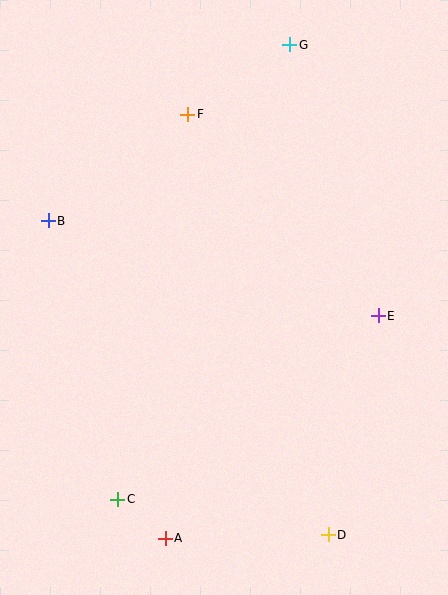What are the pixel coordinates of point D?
Point D is at (328, 535).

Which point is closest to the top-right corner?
Point G is closest to the top-right corner.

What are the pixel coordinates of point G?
Point G is at (290, 45).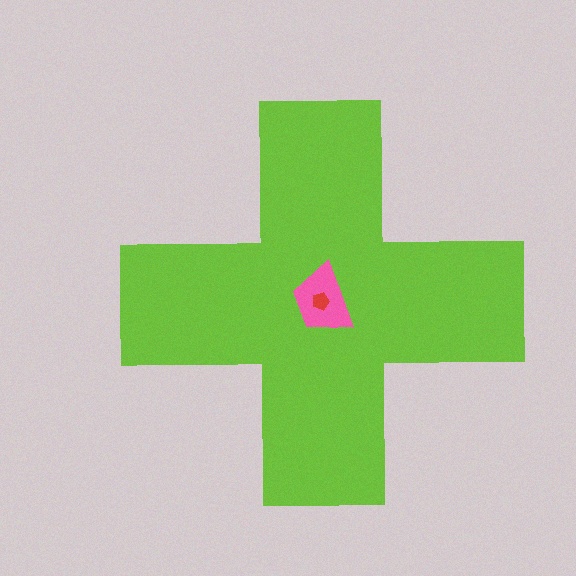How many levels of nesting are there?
3.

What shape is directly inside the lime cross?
The pink trapezoid.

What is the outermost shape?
The lime cross.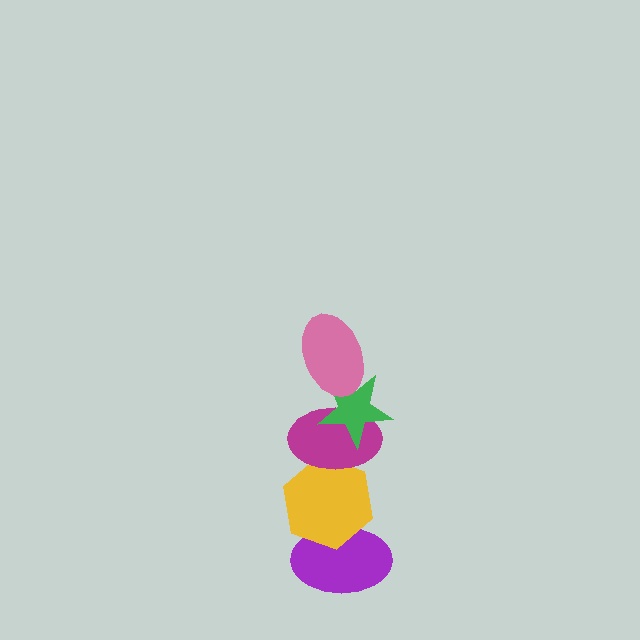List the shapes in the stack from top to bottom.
From top to bottom: the pink ellipse, the green star, the magenta ellipse, the yellow hexagon, the purple ellipse.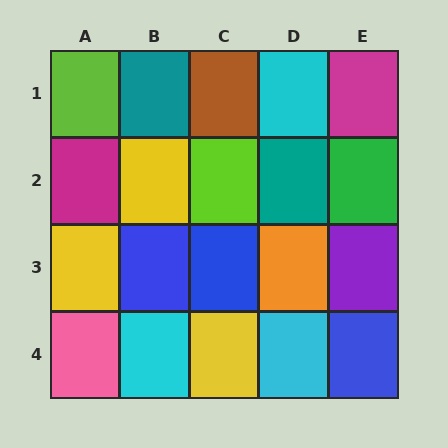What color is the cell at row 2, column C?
Lime.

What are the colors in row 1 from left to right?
Lime, teal, brown, cyan, magenta.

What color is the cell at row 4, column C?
Yellow.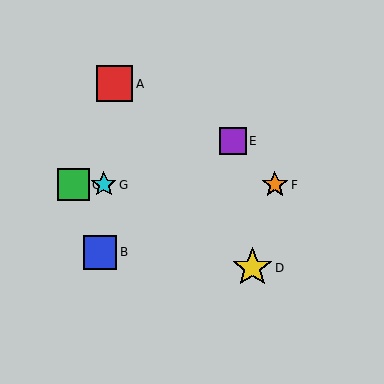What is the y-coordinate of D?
Object D is at y≈268.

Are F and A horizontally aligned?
No, F is at y≈185 and A is at y≈84.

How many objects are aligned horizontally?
3 objects (C, F, G) are aligned horizontally.